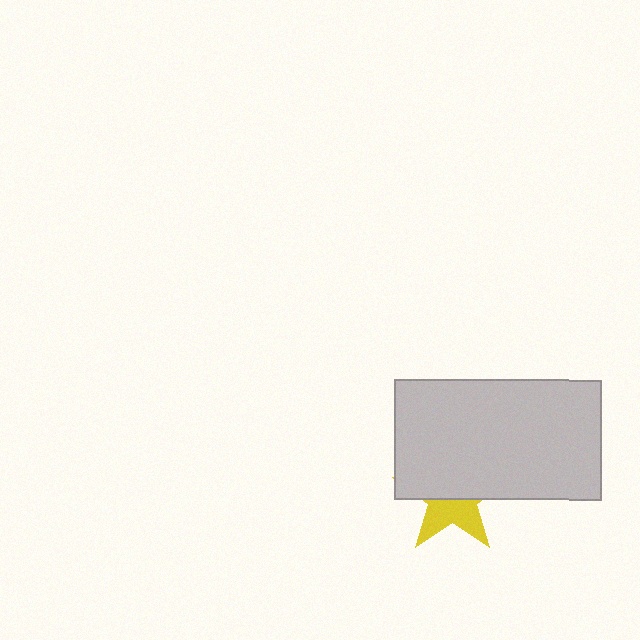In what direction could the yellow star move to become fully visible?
The yellow star could move down. That would shift it out from behind the light gray rectangle entirely.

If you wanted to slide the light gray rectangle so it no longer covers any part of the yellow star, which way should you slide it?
Slide it up — that is the most direct way to separate the two shapes.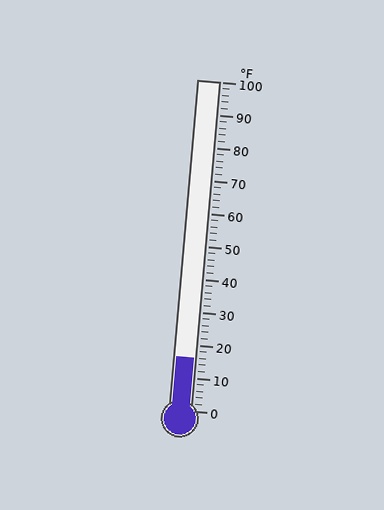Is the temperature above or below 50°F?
The temperature is below 50°F.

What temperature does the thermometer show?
The thermometer shows approximately 16°F.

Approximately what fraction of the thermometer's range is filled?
The thermometer is filled to approximately 15% of its range.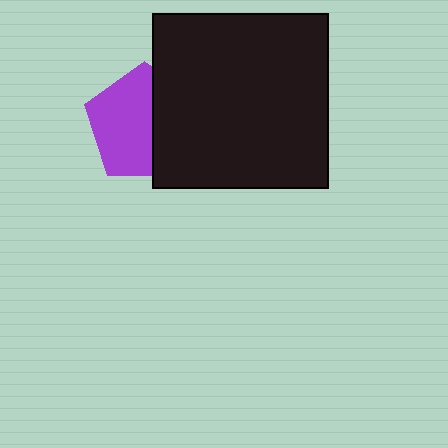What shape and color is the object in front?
The object in front is a black square.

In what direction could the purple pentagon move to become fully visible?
The purple pentagon could move left. That would shift it out from behind the black square entirely.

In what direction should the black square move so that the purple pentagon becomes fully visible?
The black square should move right. That is the shortest direction to clear the overlap and leave the purple pentagon fully visible.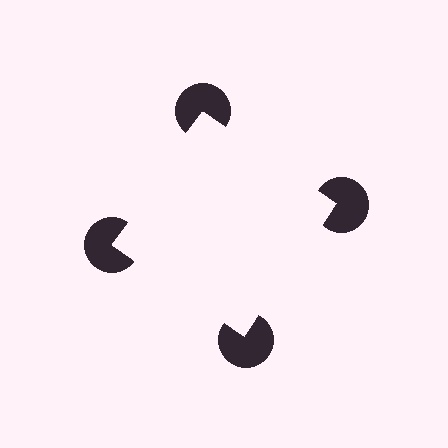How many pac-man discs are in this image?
There are 4 — one at each vertex of the illusory square.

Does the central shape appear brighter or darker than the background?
It typically appears slightly brighter than the background, even though no actual brightness change is drawn.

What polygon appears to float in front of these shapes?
An illusory square — its edges are inferred from the aligned wedge cuts in the pac-man discs, not physically drawn.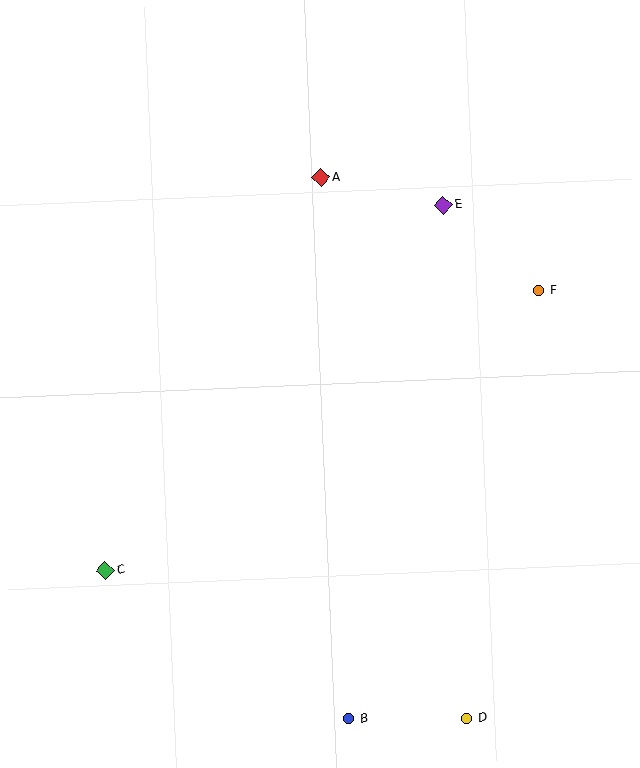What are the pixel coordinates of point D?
Point D is at (467, 718).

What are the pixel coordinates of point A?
Point A is at (321, 178).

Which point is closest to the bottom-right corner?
Point D is closest to the bottom-right corner.